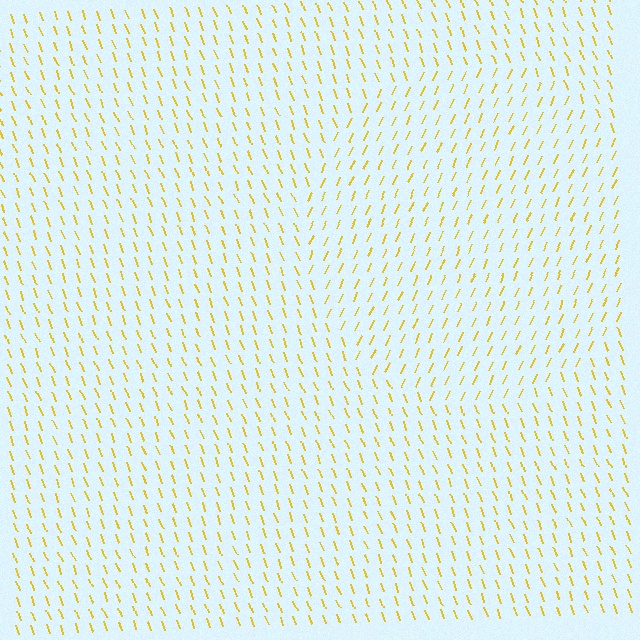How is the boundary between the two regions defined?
The boundary is defined purely by a change in line orientation (approximately 45 degrees difference). All lines are the same color and thickness.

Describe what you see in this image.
The image is filled with small yellow line segments. A circle region in the image has lines oriented differently from the surrounding lines, creating a visible texture boundary.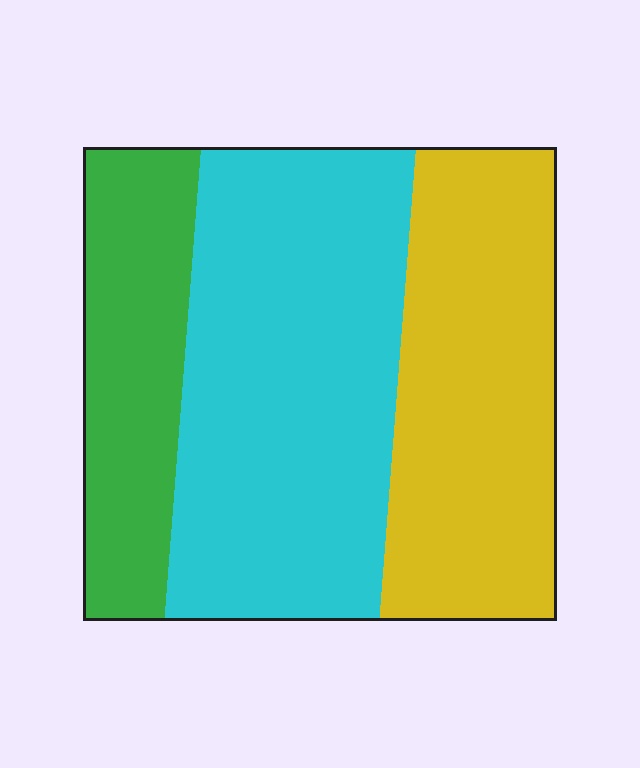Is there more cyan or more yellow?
Cyan.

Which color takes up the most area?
Cyan, at roughly 45%.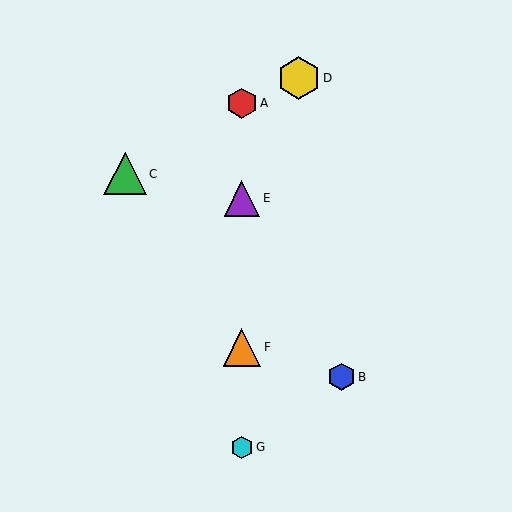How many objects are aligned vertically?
4 objects (A, E, F, G) are aligned vertically.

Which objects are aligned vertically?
Objects A, E, F, G are aligned vertically.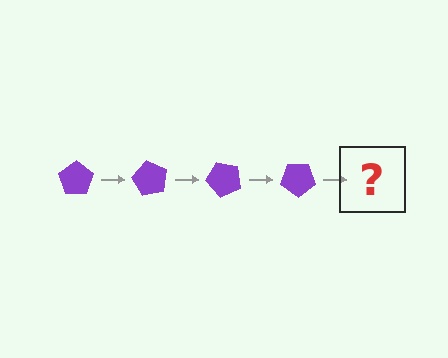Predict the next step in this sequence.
The next step is a purple pentagon rotated 240 degrees.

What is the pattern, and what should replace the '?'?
The pattern is that the pentagon rotates 60 degrees each step. The '?' should be a purple pentagon rotated 240 degrees.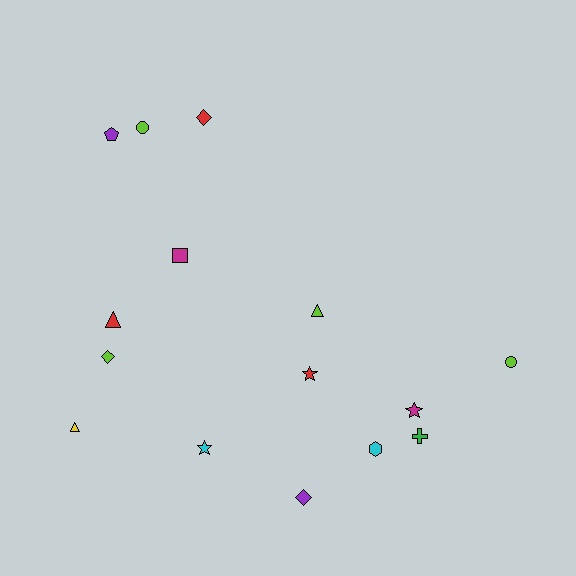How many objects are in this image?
There are 15 objects.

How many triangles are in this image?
There are 3 triangles.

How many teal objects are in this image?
There are no teal objects.